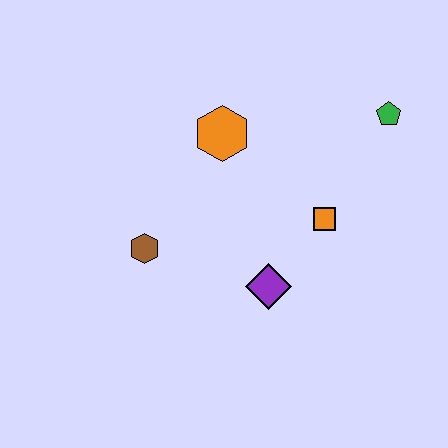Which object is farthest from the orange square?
The brown hexagon is farthest from the orange square.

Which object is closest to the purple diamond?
The orange square is closest to the purple diamond.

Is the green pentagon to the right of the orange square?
Yes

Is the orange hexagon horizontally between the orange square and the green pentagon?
No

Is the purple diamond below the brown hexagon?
Yes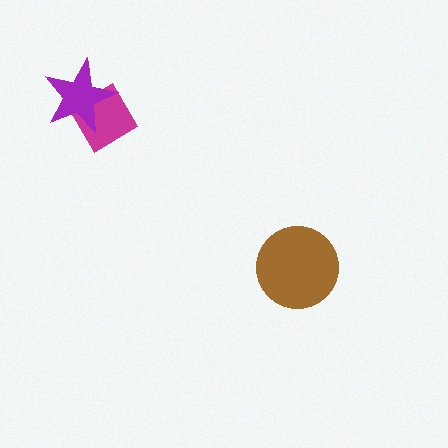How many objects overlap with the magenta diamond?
1 object overlaps with the magenta diamond.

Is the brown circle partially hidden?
No, no other shape covers it.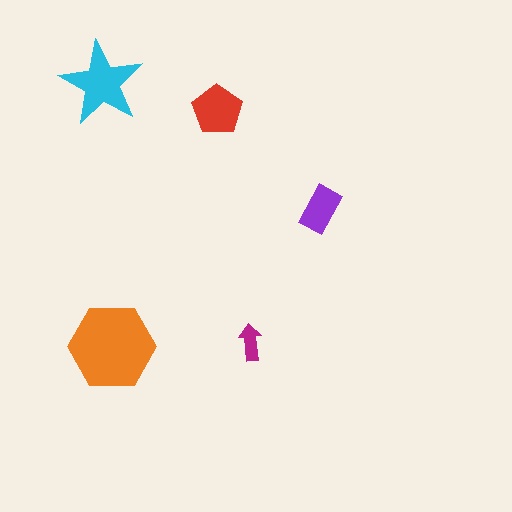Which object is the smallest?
The magenta arrow.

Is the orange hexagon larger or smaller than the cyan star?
Larger.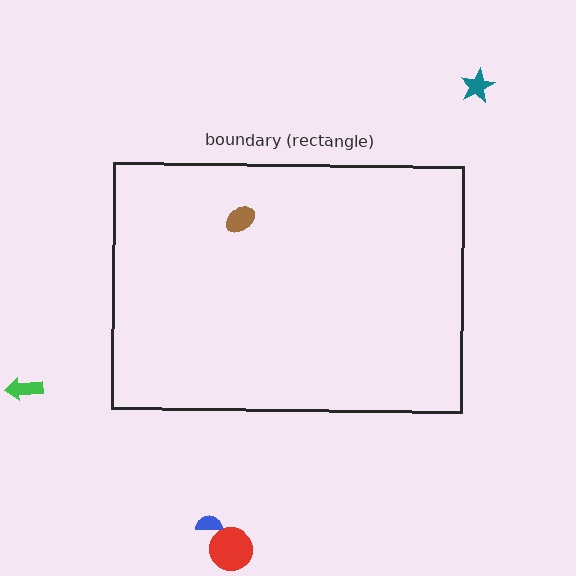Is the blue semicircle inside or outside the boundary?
Outside.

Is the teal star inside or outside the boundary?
Outside.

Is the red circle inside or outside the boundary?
Outside.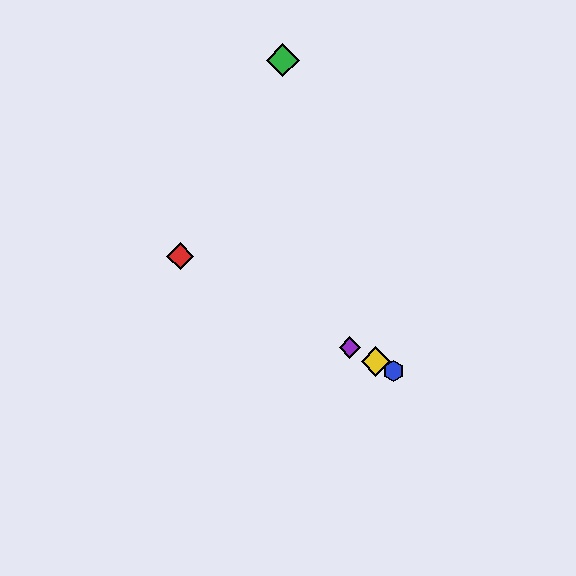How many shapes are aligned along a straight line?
4 shapes (the red diamond, the blue hexagon, the yellow diamond, the purple diamond) are aligned along a straight line.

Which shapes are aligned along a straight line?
The red diamond, the blue hexagon, the yellow diamond, the purple diamond are aligned along a straight line.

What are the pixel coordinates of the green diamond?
The green diamond is at (283, 60).